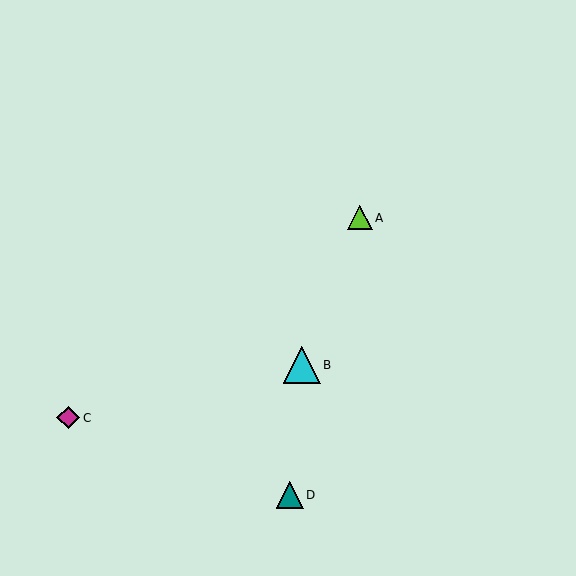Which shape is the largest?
The cyan triangle (labeled B) is the largest.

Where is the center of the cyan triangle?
The center of the cyan triangle is at (302, 365).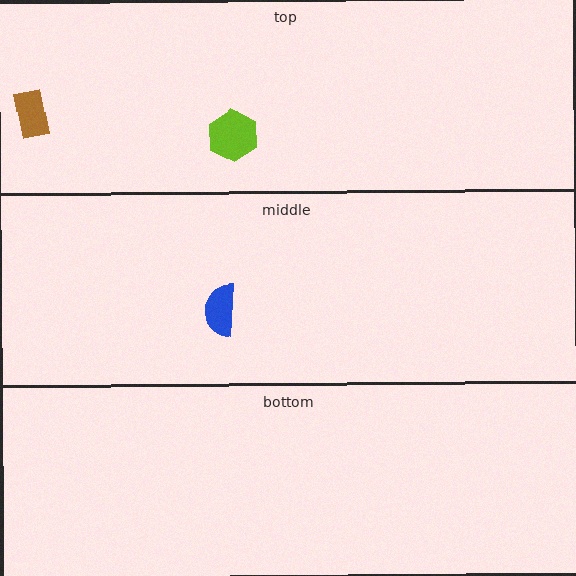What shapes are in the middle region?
The blue semicircle.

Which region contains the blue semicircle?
The middle region.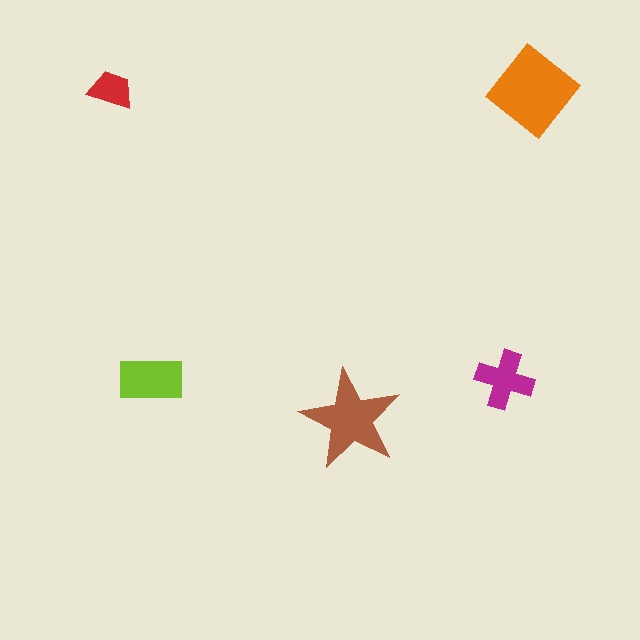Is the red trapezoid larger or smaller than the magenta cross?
Smaller.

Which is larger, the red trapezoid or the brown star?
The brown star.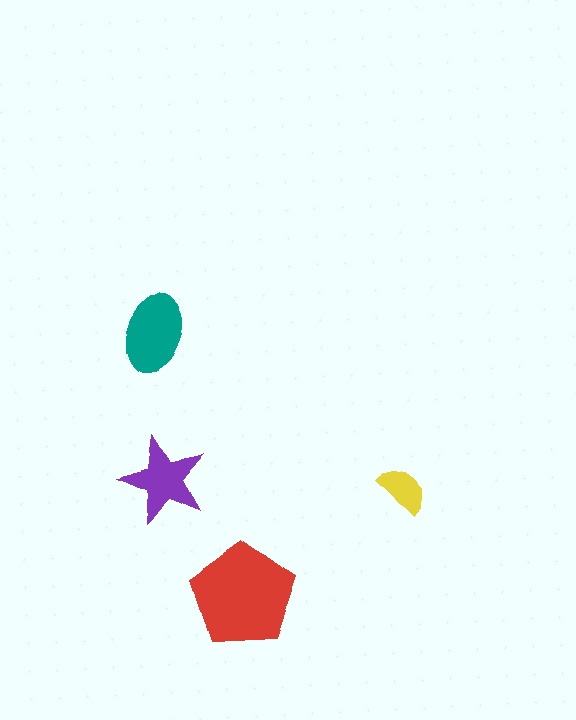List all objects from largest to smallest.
The red pentagon, the teal ellipse, the purple star, the yellow semicircle.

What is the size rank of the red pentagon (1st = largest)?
1st.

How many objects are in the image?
There are 4 objects in the image.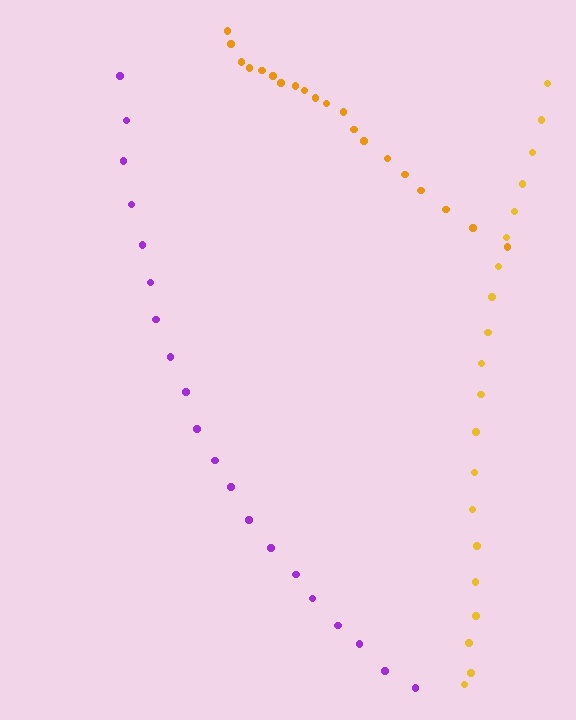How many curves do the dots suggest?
There are 3 distinct paths.